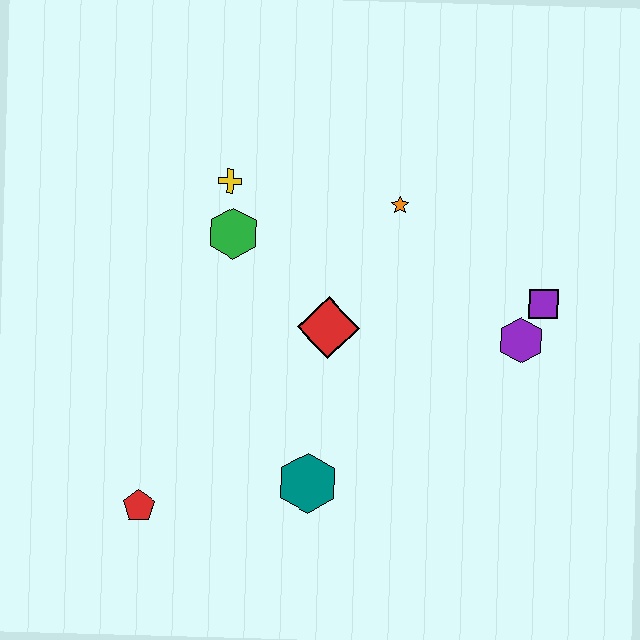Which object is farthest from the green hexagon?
The purple square is farthest from the green hexagon.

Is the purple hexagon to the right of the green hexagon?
Yes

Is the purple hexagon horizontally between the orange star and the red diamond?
No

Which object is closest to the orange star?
The red diamond is closest to the orange star.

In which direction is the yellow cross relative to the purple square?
The yellow cross is to the left of the purple square.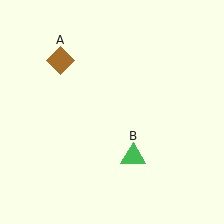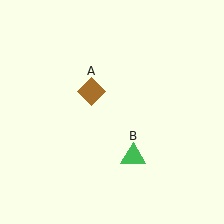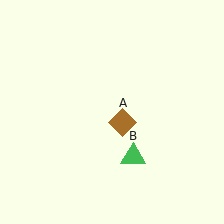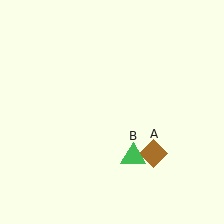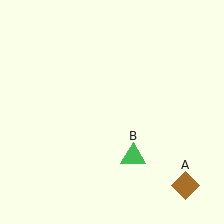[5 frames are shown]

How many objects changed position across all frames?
1 object changed position: brown diamond (object A).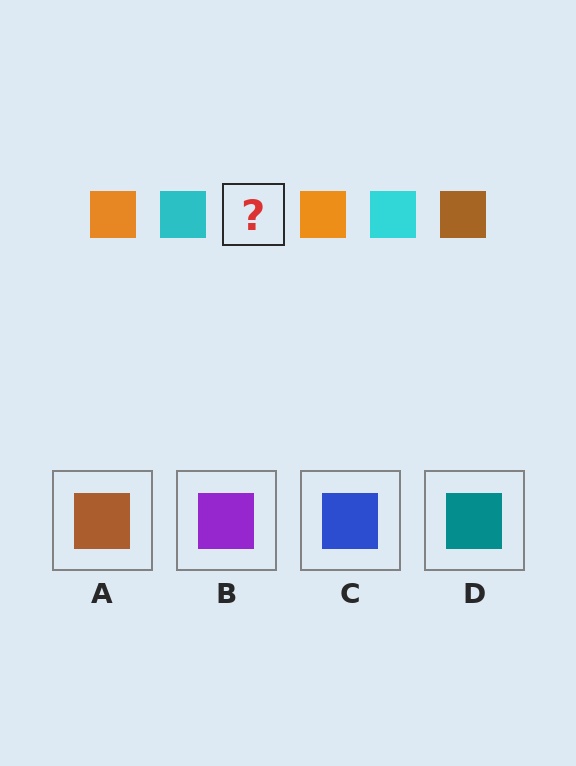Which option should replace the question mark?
Option A.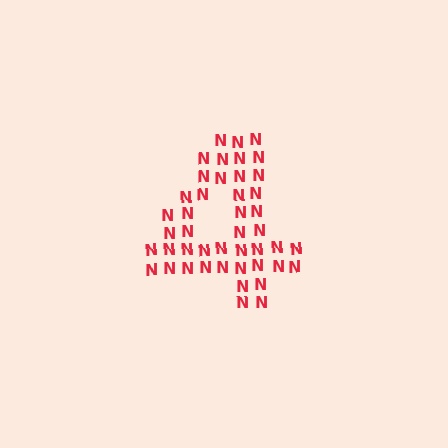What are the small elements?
The small elements are letter N's.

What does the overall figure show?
The overall figure shows the digit 4.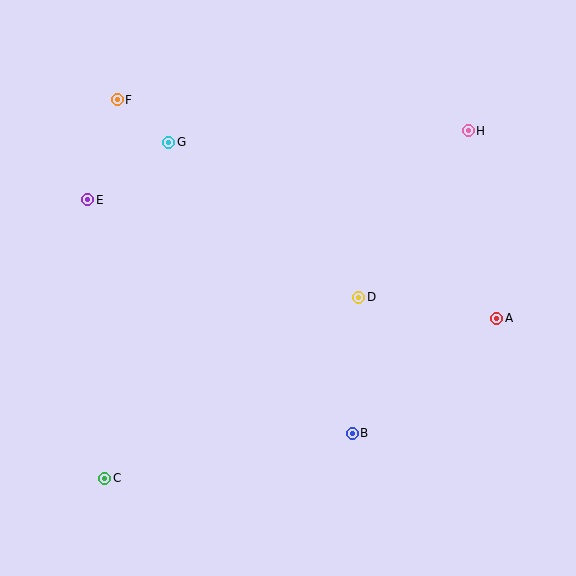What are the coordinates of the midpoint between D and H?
The midpoint between D and H is at (413, 214).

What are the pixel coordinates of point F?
Point F is at (117, 100).